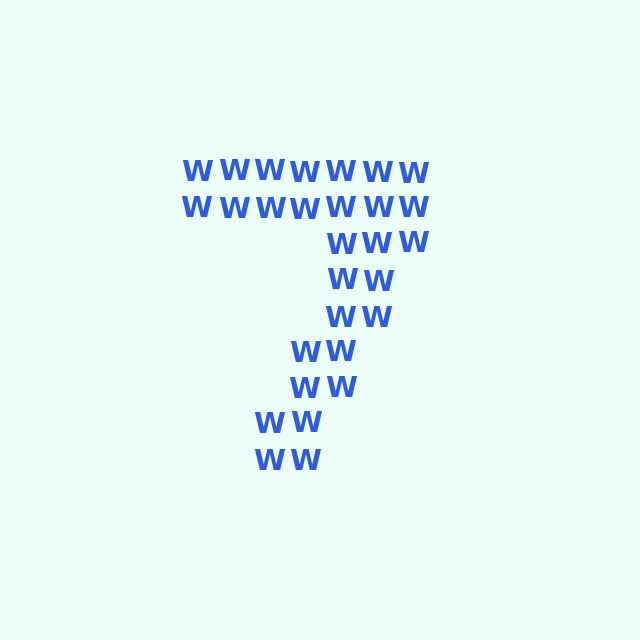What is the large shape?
The large shape is the digit 7.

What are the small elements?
The small elements are letter W's.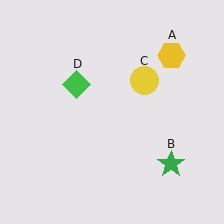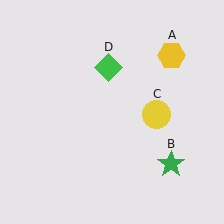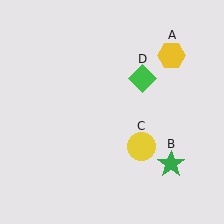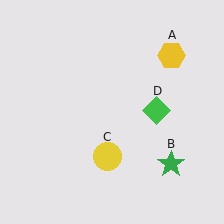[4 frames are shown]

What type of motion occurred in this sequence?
The yellow circle (object C), green diamond (object D) rotated clockwise around the center of the scene.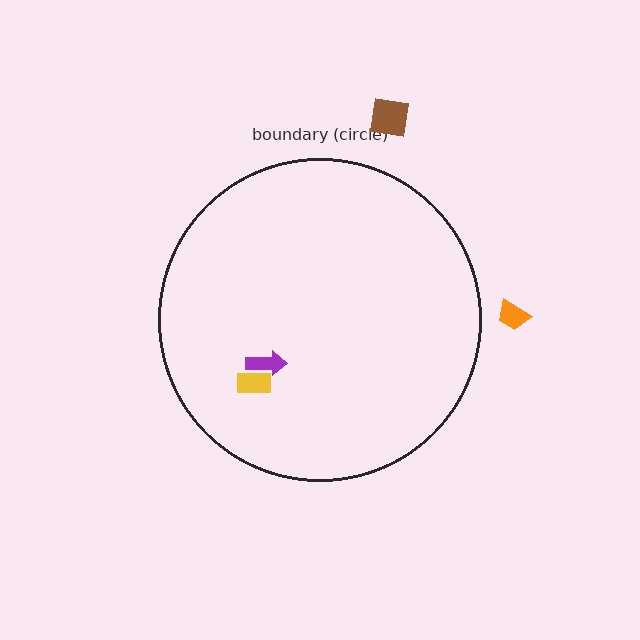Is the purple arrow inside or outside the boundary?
Inside.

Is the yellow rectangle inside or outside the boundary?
Inside.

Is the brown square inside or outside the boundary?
Outside.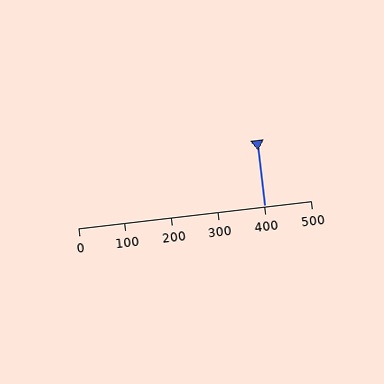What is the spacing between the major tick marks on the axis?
The major ticks are spaced 100 apart.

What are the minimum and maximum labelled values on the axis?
The axis runs from 0 to 500.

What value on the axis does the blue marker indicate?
The marker indicates approximately 400.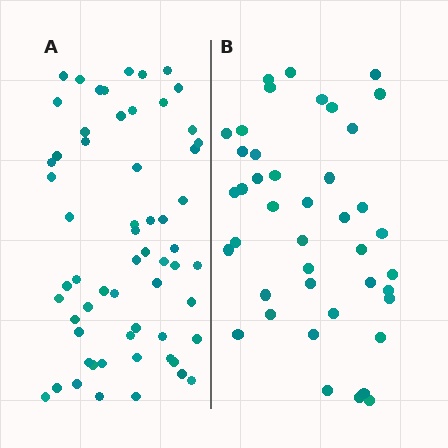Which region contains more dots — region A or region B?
Region A (the left region) has more dots.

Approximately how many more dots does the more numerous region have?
Region A has approximately 20 more dots than region B.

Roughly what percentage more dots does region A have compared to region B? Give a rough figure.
About 45% more.